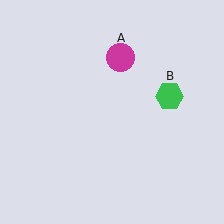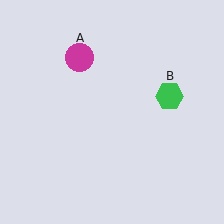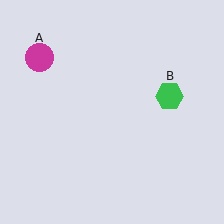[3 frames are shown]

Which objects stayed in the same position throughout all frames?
Green hexagon (object B) remained stationary.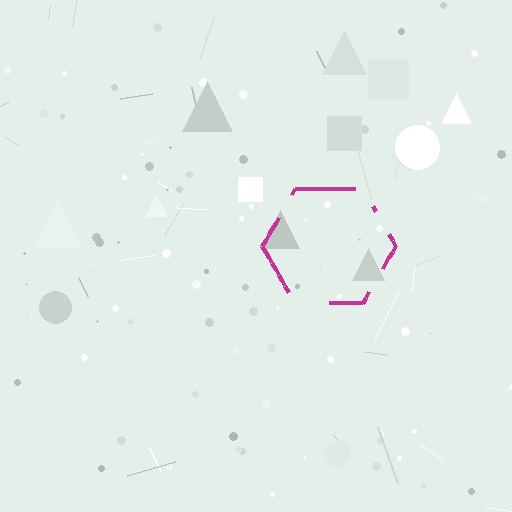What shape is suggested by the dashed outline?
The dashed outline suggests a hexagon.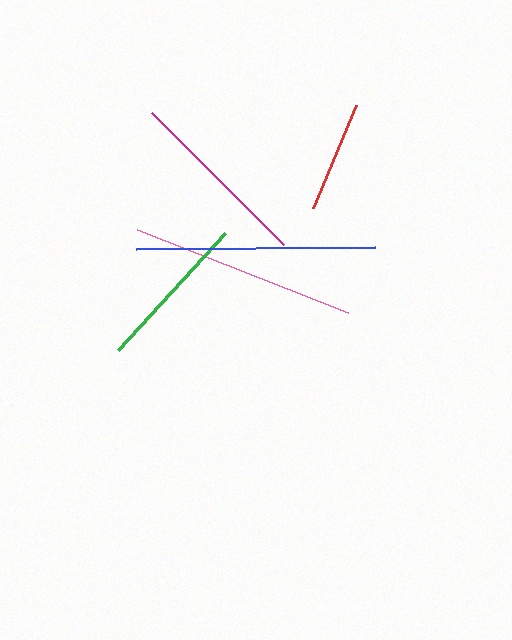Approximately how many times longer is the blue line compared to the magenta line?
The blue line is approximately 1.3 times the length of the magenta line.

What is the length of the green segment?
The green segment is approximately 159 pixels long.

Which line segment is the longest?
The blue line is the longest at approximately 239 pixels.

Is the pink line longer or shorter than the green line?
The pink line is longer than the green line.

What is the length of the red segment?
The red segment is approximately 111 pixels long.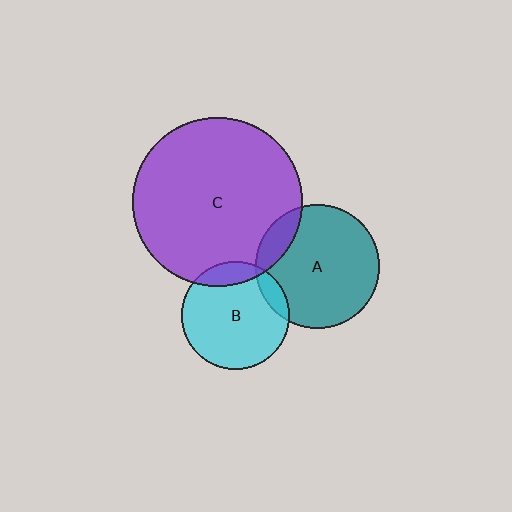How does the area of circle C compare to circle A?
Approximately 1.9 times.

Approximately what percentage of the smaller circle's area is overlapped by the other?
Approximately 15%.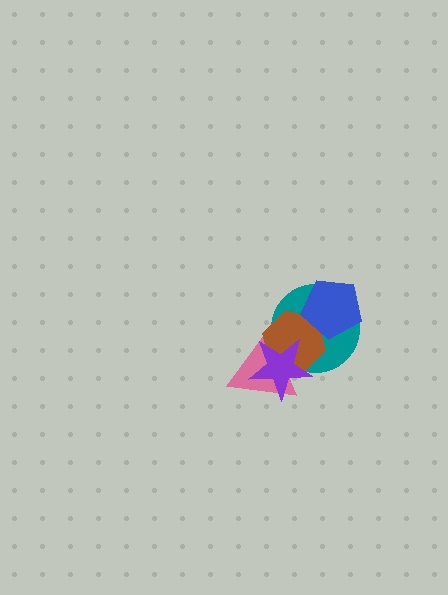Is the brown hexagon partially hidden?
Yes, it is partially covered by another shape.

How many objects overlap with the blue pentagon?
2 objects overlap with the blue pentagon.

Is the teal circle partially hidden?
Yes, it is partially covered by another shape.